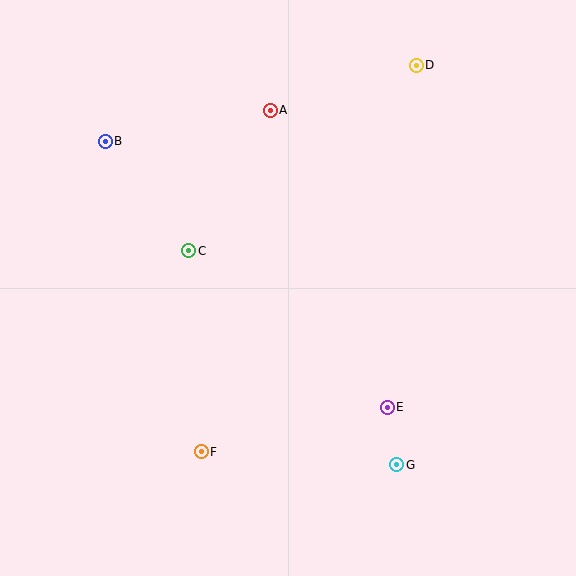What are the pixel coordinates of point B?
Point B is at (105, 141).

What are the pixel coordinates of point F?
Point F is at (201, 452).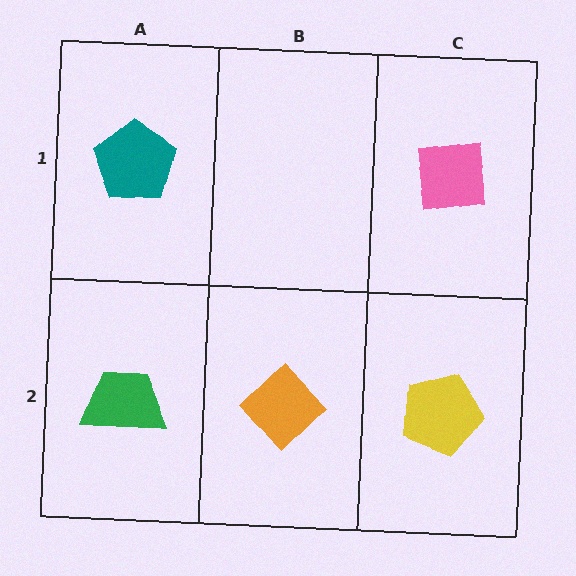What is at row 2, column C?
A yellow pentagon.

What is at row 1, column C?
A pink square.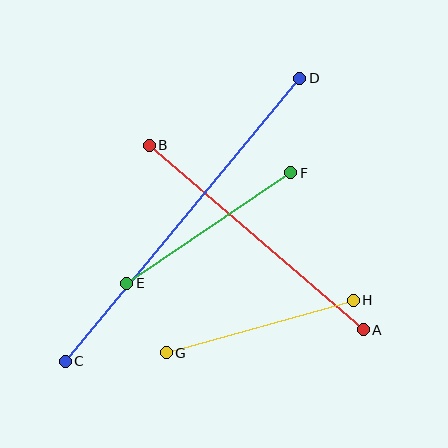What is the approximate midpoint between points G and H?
The midpoint is at approximately (260, 327) pixels.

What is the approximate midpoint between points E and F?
The midpoint is at approximately (209, 228) pixels.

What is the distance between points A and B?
The distance is approximately 283 pixels.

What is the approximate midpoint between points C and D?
The midpoint is at approximately (182, 220) pixels.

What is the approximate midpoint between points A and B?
The midpoint is at approximately (256, 238) pixels.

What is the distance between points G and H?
The distance is approximately 194 pixels.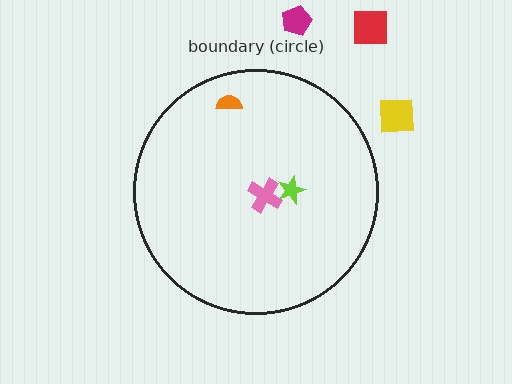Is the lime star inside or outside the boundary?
Inside.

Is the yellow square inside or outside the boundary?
Outside.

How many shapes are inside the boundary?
3 inside, 3 outside.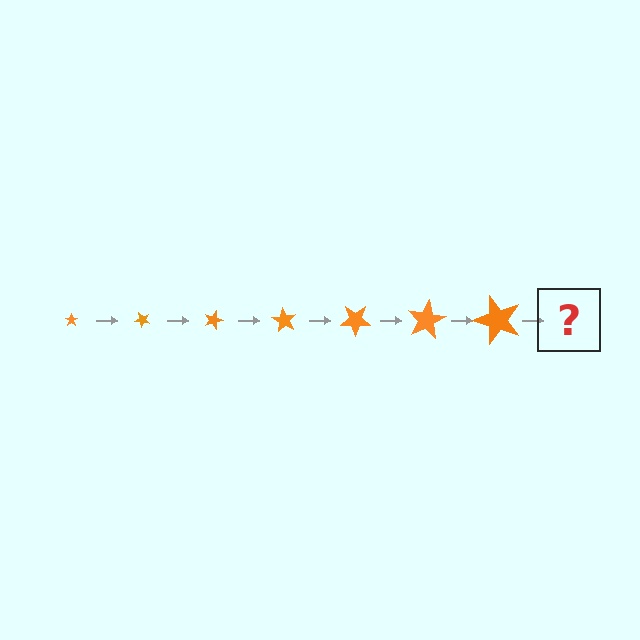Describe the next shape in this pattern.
It should be a star, larger than the previous one and rotated 315 degrees from the start.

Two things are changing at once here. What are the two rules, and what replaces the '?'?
The two rules are that the star grows larger each step and it rotates 45 degrees each step. The '?' should be a star, larger than the previous one and rotated 315 degrees from the start.